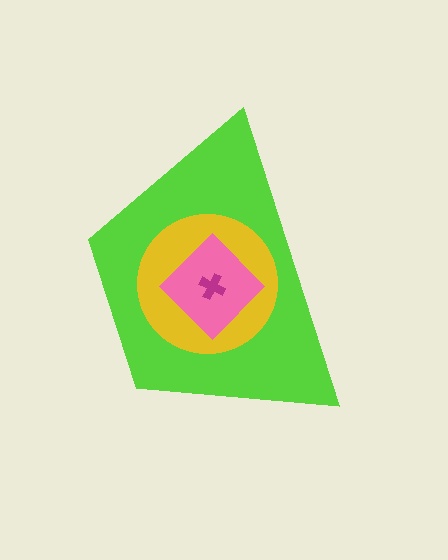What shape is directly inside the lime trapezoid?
The yellow circle.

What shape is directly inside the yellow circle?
The pink diamond.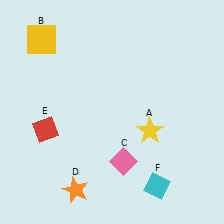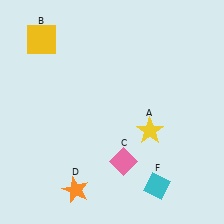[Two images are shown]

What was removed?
The red diamond (E) was removed in Image 2.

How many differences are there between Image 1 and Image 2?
There is 1 difference between the two images.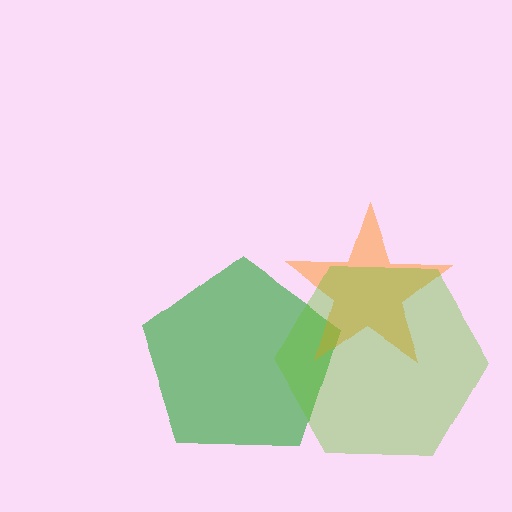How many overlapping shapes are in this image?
There are 3 overlapping shapes in the image.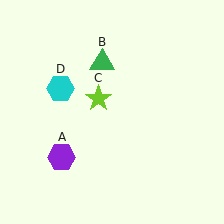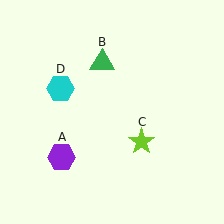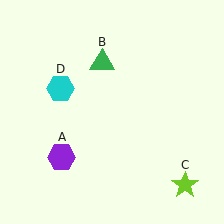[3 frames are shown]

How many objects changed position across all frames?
1 object changed position: lime star (object C).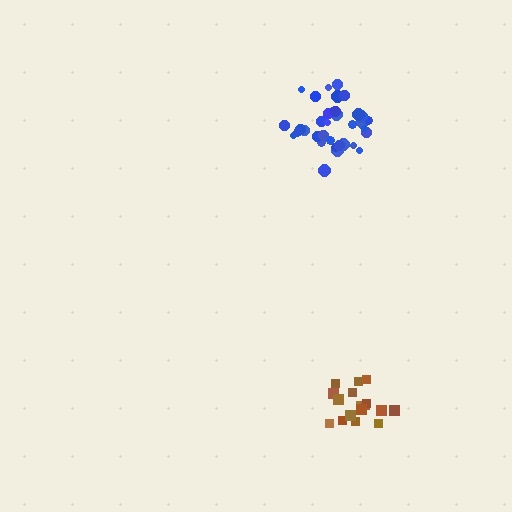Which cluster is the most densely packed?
Blue.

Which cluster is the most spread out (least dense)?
Brown.